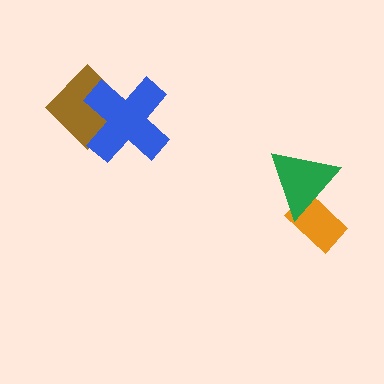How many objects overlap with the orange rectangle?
1 object overlaps with the orange rectangle.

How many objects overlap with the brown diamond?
1 object overlaps with the brown diamond.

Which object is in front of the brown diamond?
The blue cross is in front of the brown diamond.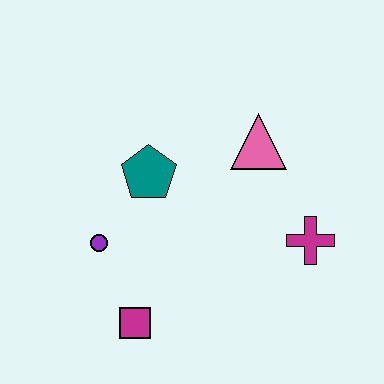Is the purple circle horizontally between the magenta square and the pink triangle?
No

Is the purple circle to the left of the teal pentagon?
Yes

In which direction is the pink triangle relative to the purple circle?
The pink triangle is to the right of the purple circle.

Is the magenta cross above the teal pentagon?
No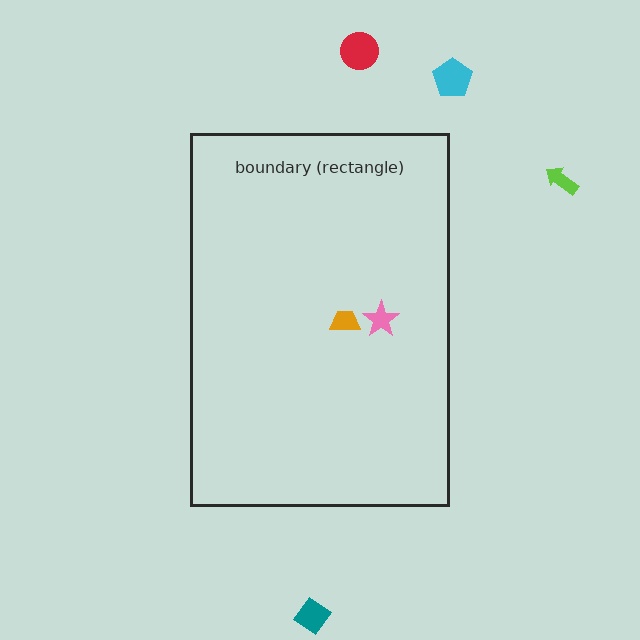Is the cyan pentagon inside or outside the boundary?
Outside.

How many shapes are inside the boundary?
2 inside, 4 outside.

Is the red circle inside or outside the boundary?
Outside.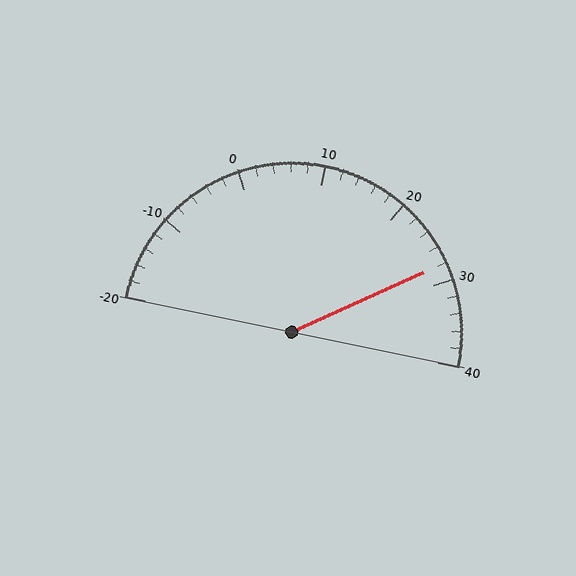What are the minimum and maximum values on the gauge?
The gauge ranges from -20 to 40.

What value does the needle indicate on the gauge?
The needle indicates approximately 28.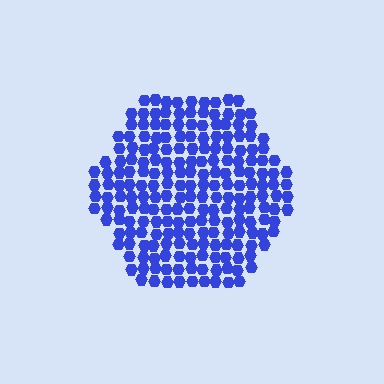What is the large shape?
The large shape is a hexagon.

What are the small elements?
The small elements are hexagons.